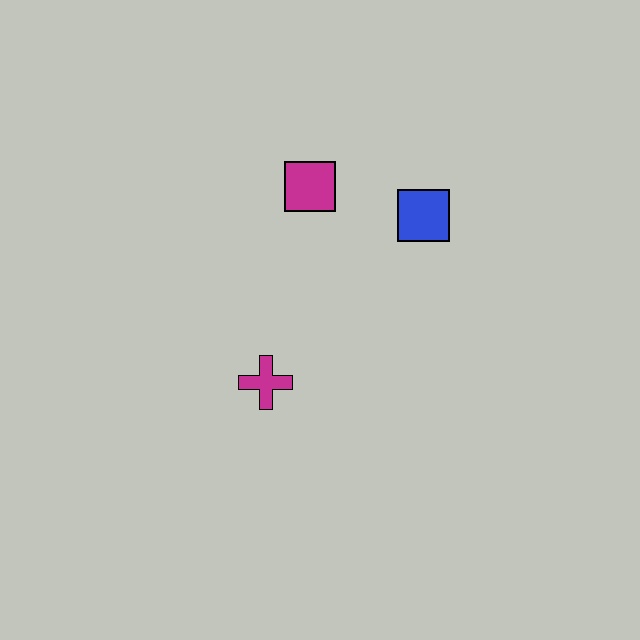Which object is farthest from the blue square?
The magenta cross is farthest from the blue square.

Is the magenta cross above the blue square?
No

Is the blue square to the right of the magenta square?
Yes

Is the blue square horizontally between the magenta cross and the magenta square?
No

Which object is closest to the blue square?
The magenta square is closest to the blue square.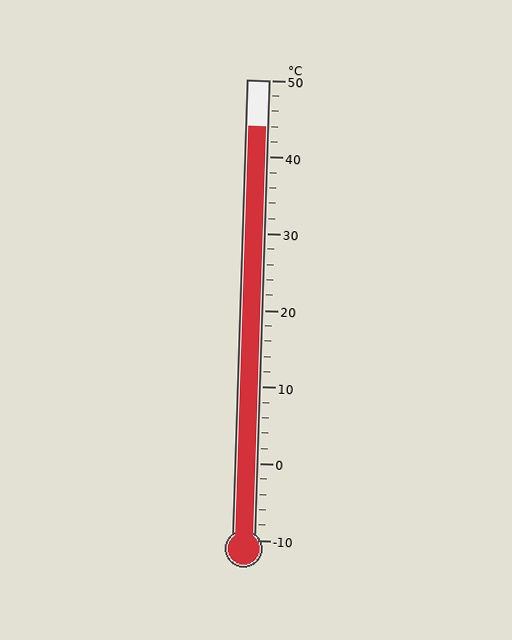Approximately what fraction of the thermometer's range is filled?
The thermometer is filled to approximately 90% of its range.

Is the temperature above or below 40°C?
The temperature is above 40°C.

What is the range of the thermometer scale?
The thermometer scale ranges from -10°C to 50°C.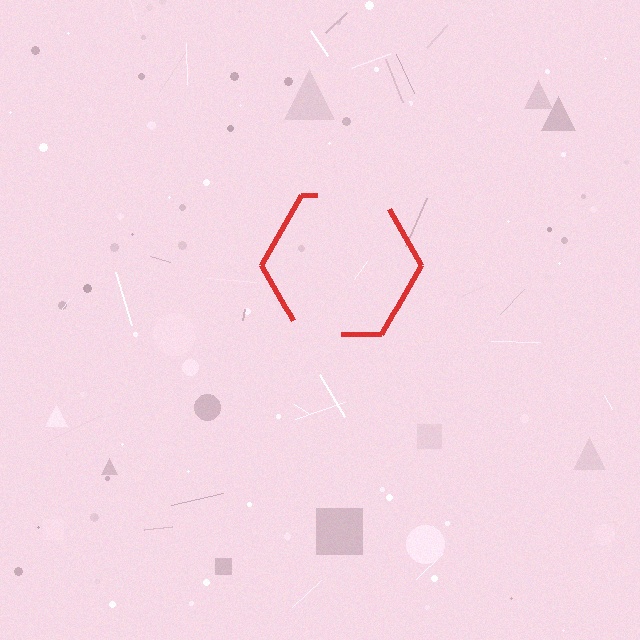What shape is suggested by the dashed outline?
The dashed outline suggests a hexagon.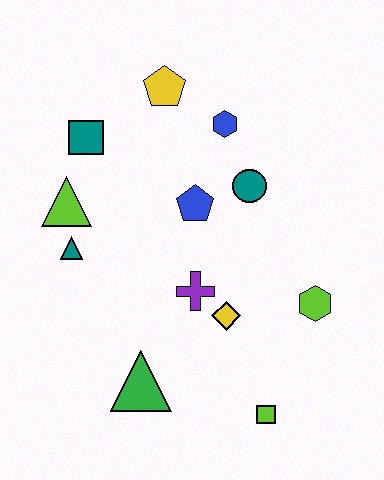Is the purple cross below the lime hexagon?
No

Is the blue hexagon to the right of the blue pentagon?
Yes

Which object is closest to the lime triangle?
The teal triangle is closest to the lime triangle.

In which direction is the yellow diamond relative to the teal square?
The yellow diamond is below the teal square.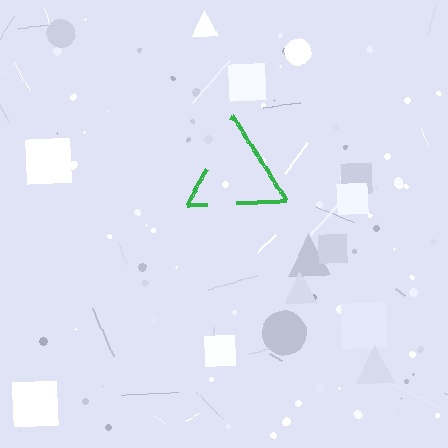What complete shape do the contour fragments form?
The contour fragments form a triangle.